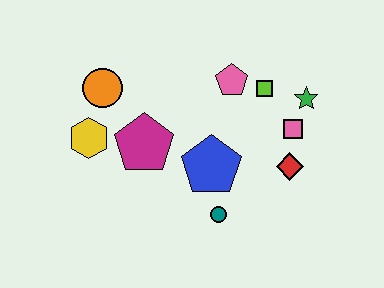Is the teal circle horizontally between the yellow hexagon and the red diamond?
Yes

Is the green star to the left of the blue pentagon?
No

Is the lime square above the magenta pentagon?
Yes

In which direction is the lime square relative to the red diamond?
The lime square is above the red diamond.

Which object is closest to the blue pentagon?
The teal circle is closest to the blue pentagon.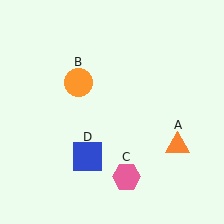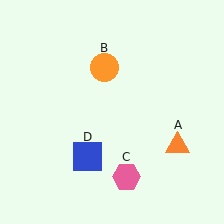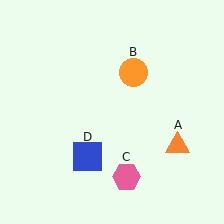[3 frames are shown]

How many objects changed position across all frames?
1 object changed position: orange circle (object B).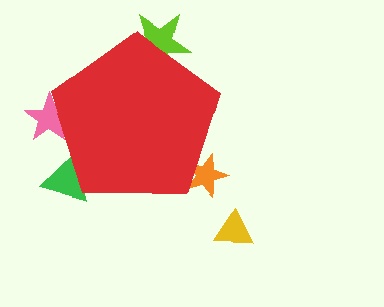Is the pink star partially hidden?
Yes, the pink star is partially hidden behind the red pentagon.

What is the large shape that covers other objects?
A red pentagon.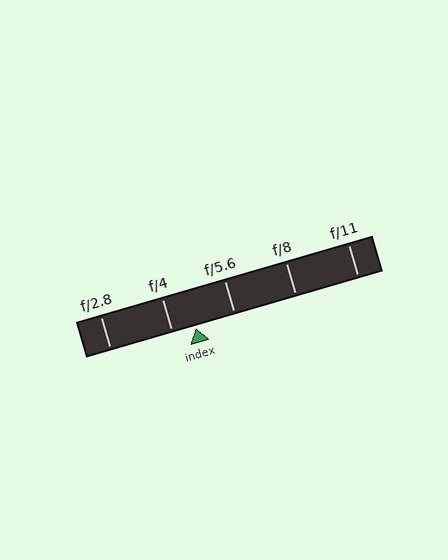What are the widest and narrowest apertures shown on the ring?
The widest aperture shown is f/2.8 and the narrowest is f/11.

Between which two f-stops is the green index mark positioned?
The index mark is between f/4 and f/5.6.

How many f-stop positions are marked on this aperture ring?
There are 5 f-stop positions marked.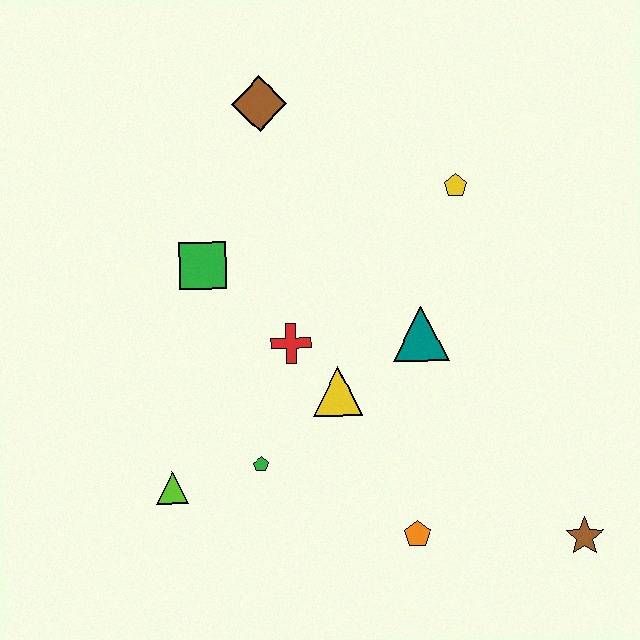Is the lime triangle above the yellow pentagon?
No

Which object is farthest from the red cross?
The brown star is farthest from the red cross.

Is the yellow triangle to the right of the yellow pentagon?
No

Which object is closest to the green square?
The red cross is closest to the green square.